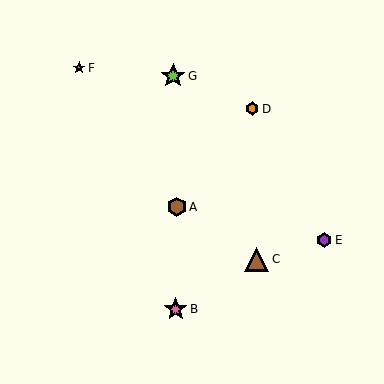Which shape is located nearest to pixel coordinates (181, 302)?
The pink star (labeled B) at (176, 309) is nearest to that location.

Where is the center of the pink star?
The center of the pink star is at (176, 309).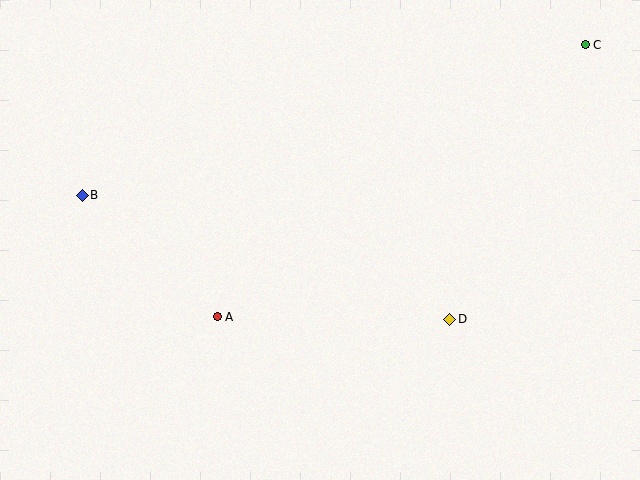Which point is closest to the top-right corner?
Point C is closest to the top-right corner.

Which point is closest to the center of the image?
Point A at (217, 317) is closest to the center.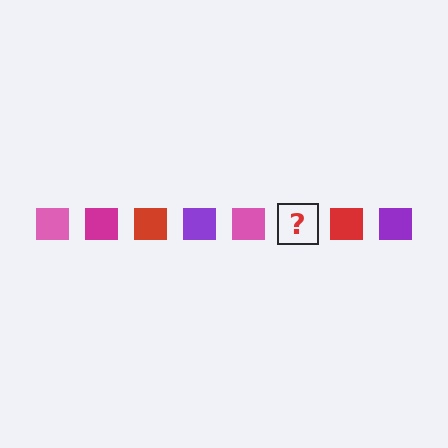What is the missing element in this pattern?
The missing element is a magenta square.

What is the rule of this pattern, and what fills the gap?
The rule is that the pattern cycles through pink, magenta, red, purple squares. The gap should be filled with a magenta square.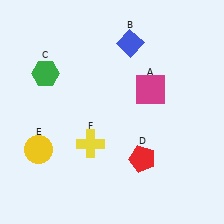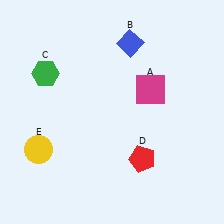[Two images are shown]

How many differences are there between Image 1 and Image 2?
There is 1 difference between the two images.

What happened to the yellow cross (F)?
The yellow cross (F) was removed in Image 2. It was in the bottom-left area of Image 1.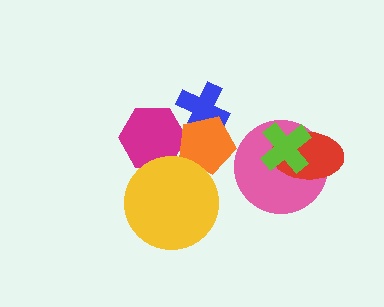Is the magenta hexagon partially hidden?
Yes, it is partially covered by another shape.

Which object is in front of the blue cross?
The orange pentagon is in front of the blue cross.